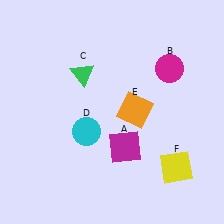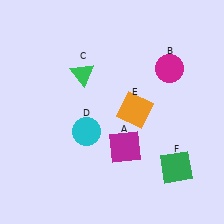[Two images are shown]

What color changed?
The square (F) changed from yellow in Image 1 to green in Image 2.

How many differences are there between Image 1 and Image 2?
There is 1 difference between the two images.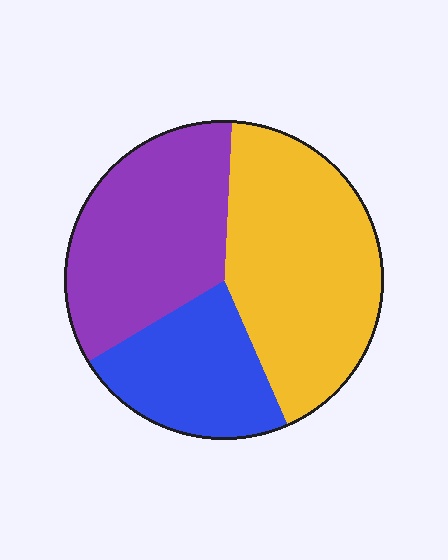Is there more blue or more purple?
Purple.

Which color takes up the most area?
Yellow, at roughly 45%.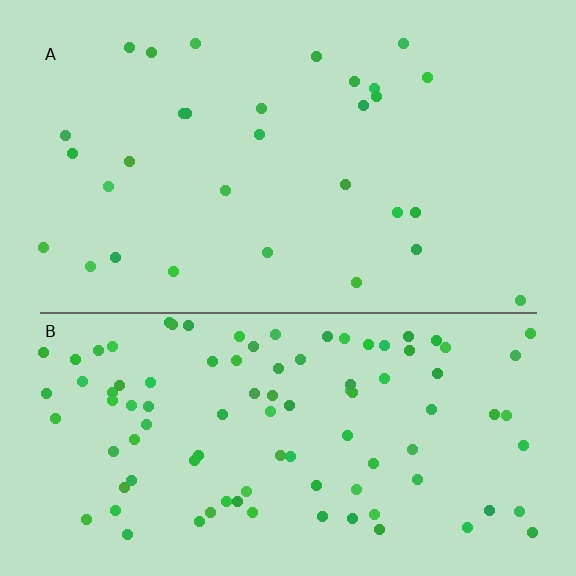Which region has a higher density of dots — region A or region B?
B (the bottom).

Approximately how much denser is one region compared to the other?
Approximately 3.2× — region B over region A.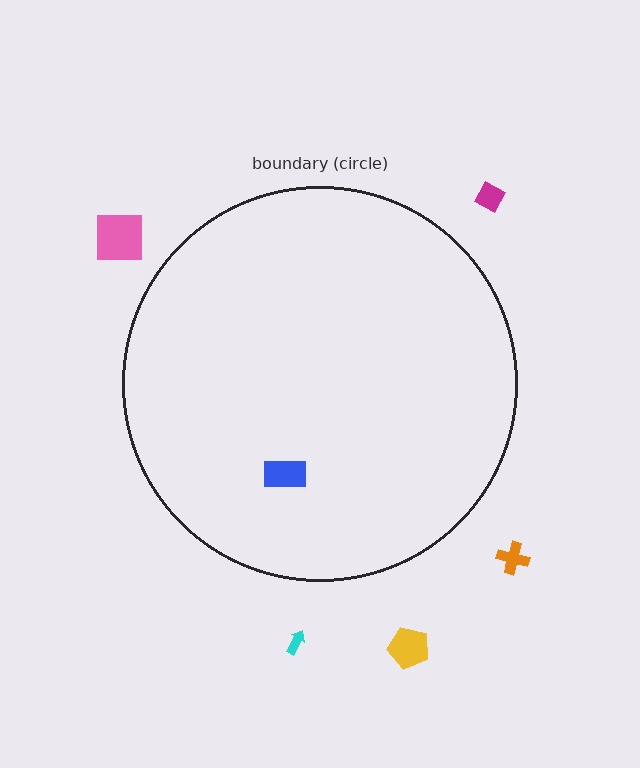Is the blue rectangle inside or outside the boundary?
Inside.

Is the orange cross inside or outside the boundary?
Outside.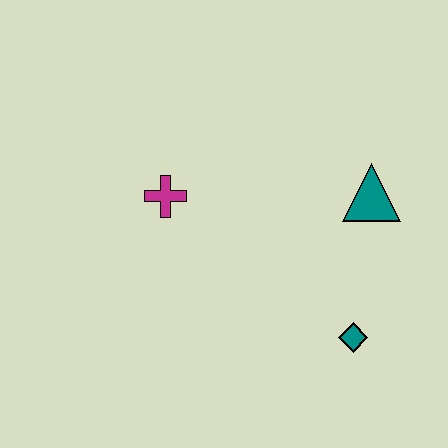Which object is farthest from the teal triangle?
The magenta cross is farthest from the teal triangle.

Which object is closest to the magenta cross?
The teal triangle is closest to the magenta cross.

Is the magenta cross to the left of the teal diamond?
Yes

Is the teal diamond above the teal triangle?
No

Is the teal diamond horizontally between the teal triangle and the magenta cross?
Yes